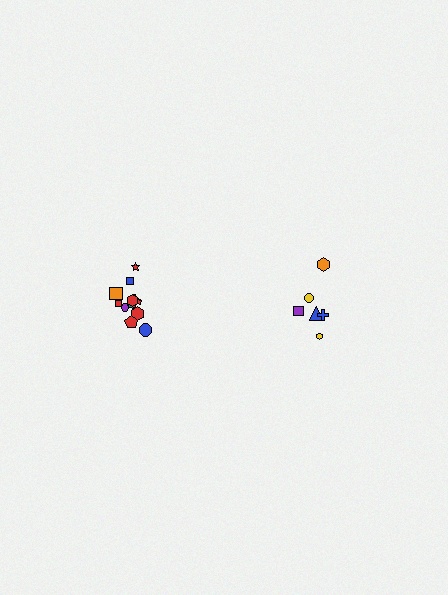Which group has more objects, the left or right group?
The left group.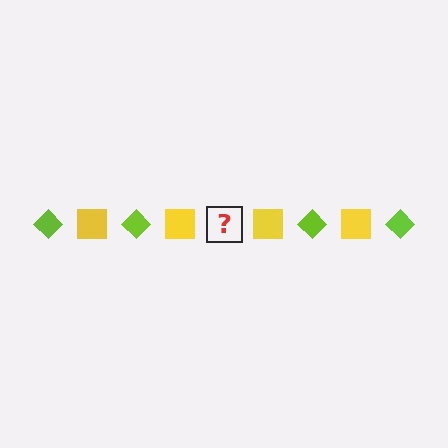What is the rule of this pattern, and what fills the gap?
The rule is that the pattern alternates between lime diamond and yellow square. The gap should be filled with a lime diamond.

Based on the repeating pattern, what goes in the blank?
The blank should be a lime diamond.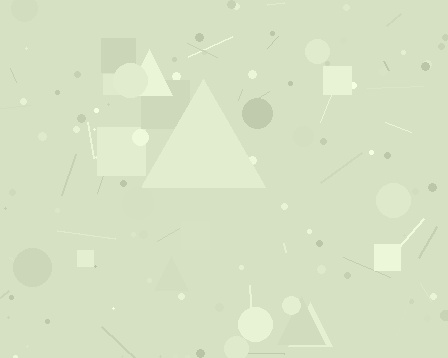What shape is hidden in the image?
A triangle is hidden in the image.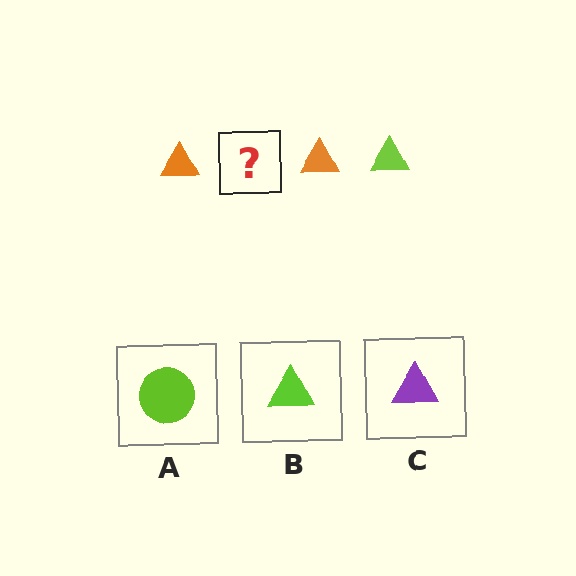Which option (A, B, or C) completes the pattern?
B.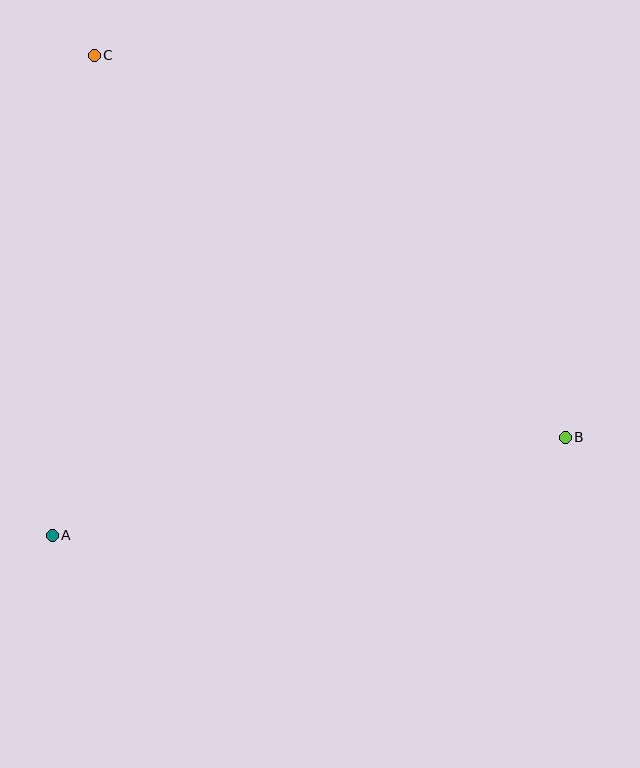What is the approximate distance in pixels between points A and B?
The distance between A and B is approximately 522 pixels.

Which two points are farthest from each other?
Points B and C are farthest from each other.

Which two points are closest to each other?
Points A and C are closest to each other.